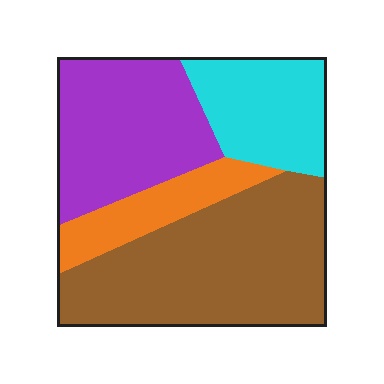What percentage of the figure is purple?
Purple covers roughly 30% of the figure.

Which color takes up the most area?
Brown, at roughly 40%.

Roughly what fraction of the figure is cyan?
Cyan covers around 20% of the figure.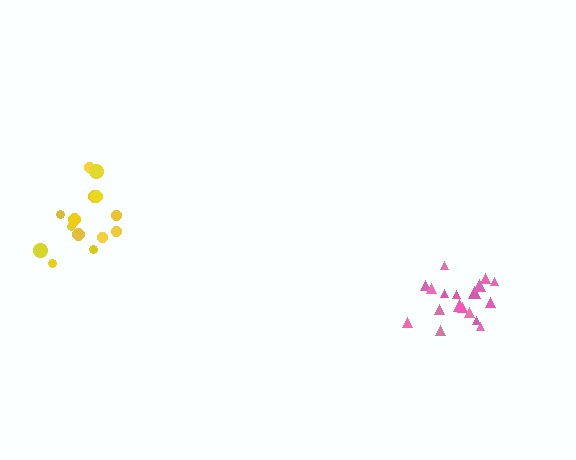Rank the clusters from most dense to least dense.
pink, yellow.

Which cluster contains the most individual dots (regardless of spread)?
Pink (18).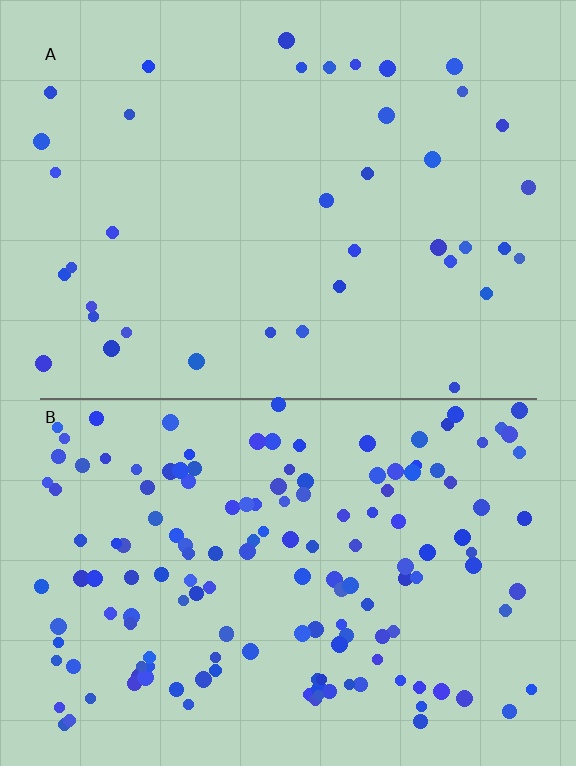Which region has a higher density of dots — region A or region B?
B (the bottom).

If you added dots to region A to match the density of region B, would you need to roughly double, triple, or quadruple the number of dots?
Approximately quadruple.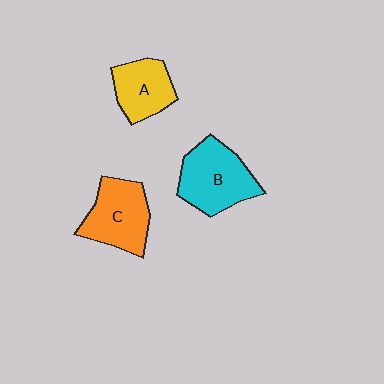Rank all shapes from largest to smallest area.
From largest to smallest: B (cyan), C (orange), A (yellow).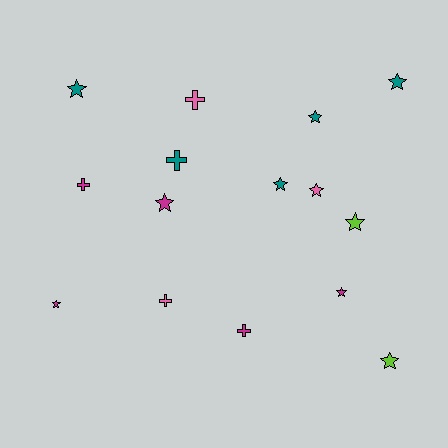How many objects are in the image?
There are 15 objects.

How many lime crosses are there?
There are no lime crosses.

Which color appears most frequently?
Teal, with 5 objects.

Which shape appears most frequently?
Star, with 10 objects.